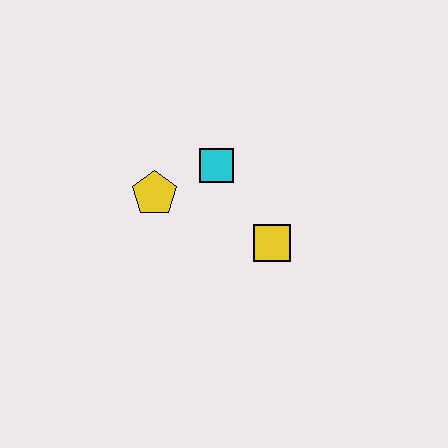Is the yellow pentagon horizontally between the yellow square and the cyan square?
No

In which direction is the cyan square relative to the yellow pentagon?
The cyan square is to the right of the yellow pentagon.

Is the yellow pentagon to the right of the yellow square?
No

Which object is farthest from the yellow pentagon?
The yellow square is farthest from the yellow pentagon.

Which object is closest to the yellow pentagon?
The cyan square is closest to the yellow pentagon.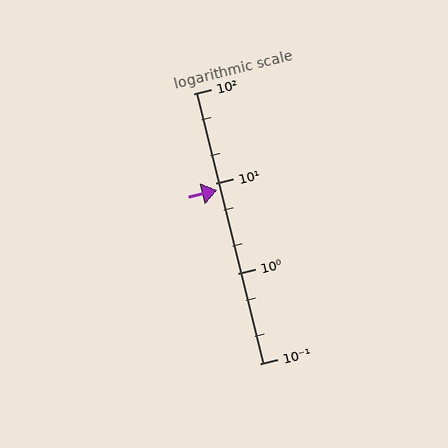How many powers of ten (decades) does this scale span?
The scale spans 3 decades, from 0.1 to 100.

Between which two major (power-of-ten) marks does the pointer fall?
The pointer is between 1 and 10.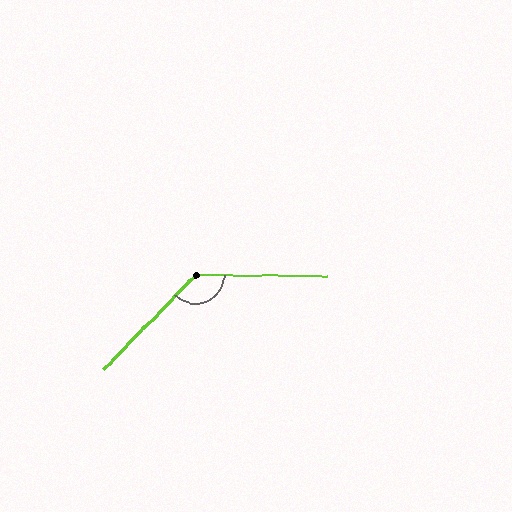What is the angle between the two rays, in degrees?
Approximately 134 degrees.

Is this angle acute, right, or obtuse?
It is obtuse.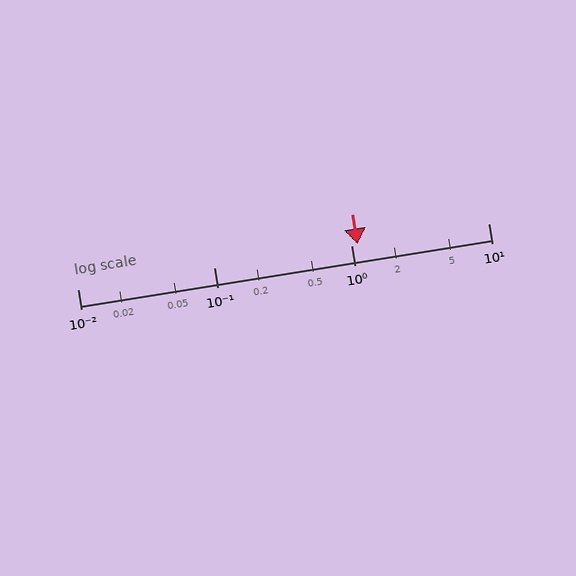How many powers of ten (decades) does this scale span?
The scale spans 3 decades, from 0.01 to 10.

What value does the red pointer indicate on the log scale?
The pointer indicates approximately 1.1.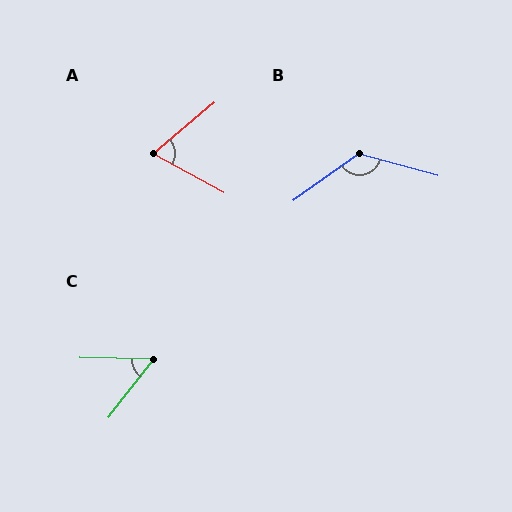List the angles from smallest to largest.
C (53°), A (68°), B (129°).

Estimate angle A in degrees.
Approximately 68 degrees.